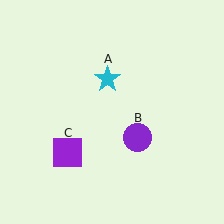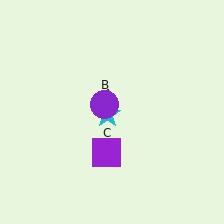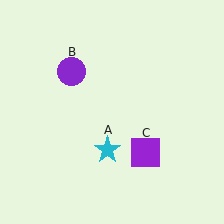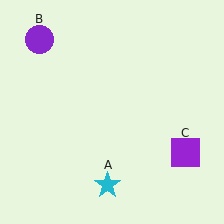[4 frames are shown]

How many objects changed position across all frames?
3 objects changed position: cyan star (object A), purple circle (object B), purple square (object C).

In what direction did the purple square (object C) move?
The purple square (object C) moved right.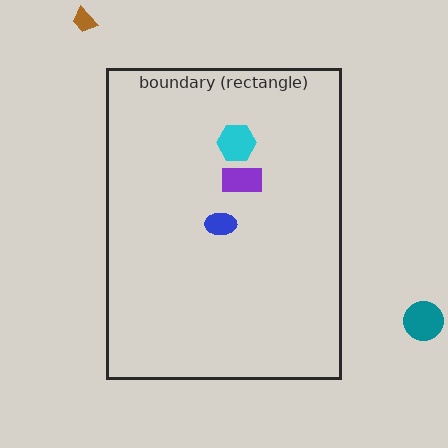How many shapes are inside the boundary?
3 inside, 2 outside.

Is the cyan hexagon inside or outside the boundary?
Inside.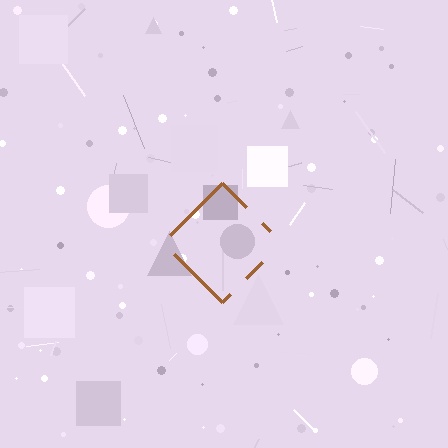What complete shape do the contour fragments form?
The contour fragments form a diamond.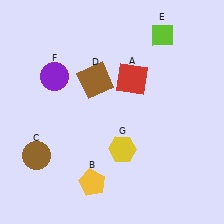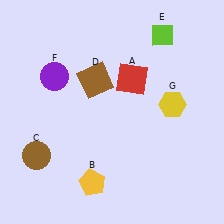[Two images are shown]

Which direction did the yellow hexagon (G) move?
The yellow hexagon (G) moved right.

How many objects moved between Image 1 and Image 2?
1 object moved between the two images.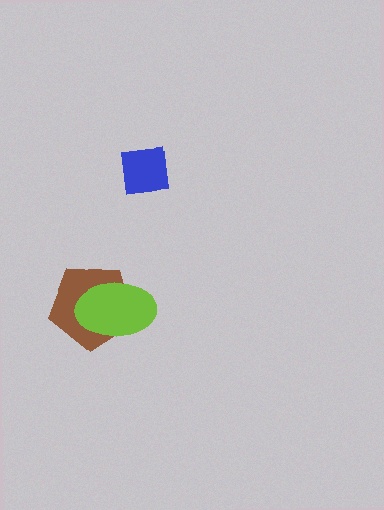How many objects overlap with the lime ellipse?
1 object overlaps with the lime ellipse.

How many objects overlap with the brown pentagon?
1 object overlaps with the brown pentagon.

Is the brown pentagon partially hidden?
Yes, it is partially covered by another shape.